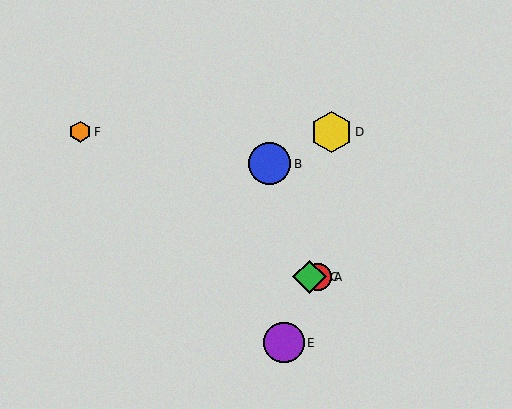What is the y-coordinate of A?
Object A is at y≈277.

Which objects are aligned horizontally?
Objects A, C are aligned horizontally.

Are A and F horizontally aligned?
No, A is at y≈277 and F is at y≈132.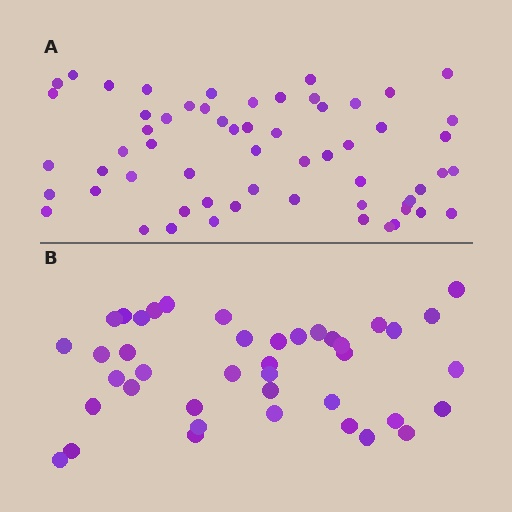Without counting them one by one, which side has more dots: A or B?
Region A (the top region) has more dots.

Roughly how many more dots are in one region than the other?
Region A has approximately 20 more dots than region B.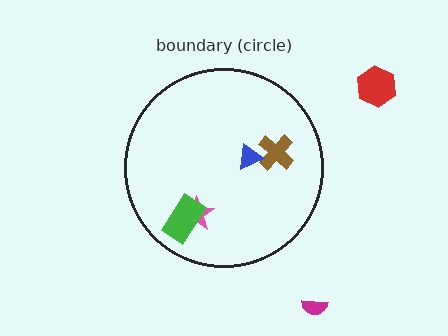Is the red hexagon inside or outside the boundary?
Outside.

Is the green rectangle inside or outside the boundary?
Inside.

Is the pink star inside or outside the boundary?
Inside.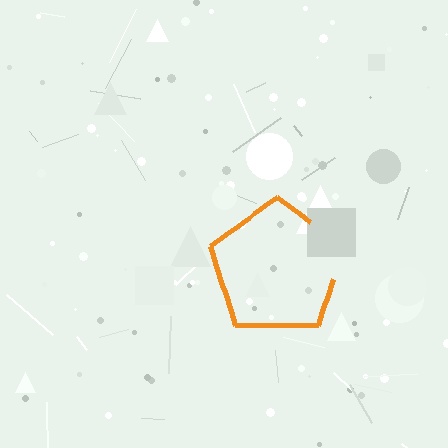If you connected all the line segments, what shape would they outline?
They would outline a pentagon.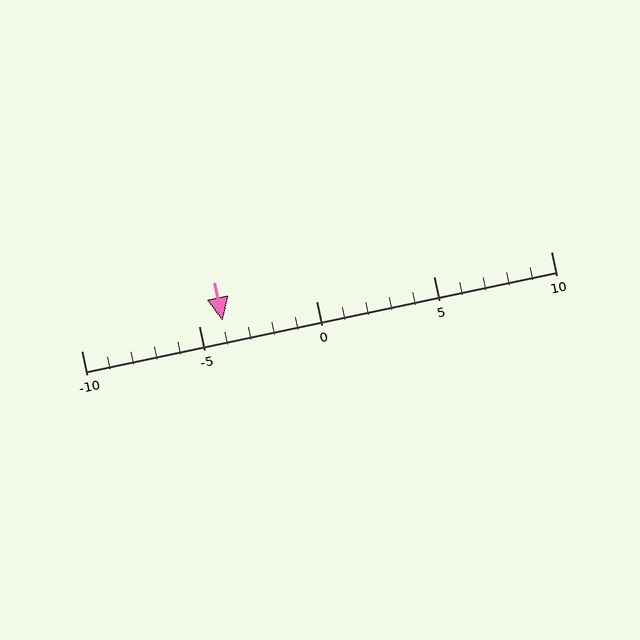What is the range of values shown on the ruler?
The ruler shows values from -10 to 10.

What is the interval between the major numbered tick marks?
The major tick marks are spaced 5 units apart.